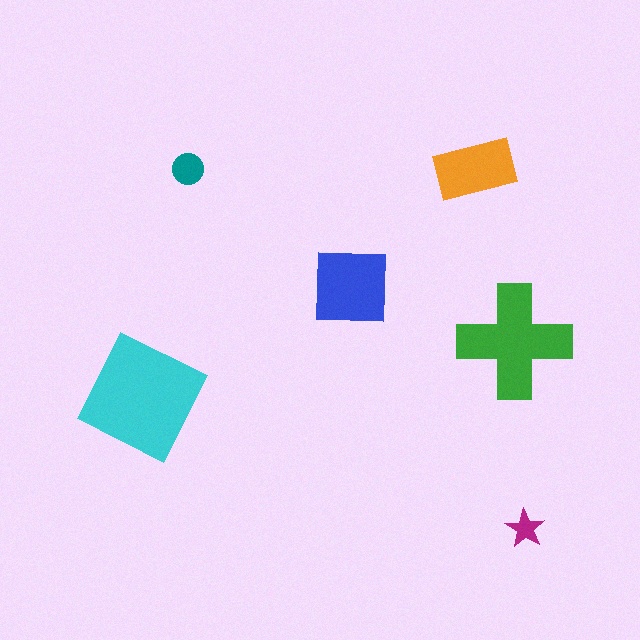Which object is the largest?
The cyan square.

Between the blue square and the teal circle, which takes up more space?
The blue square.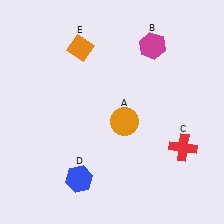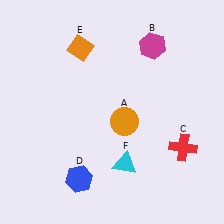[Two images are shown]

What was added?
A cyan triangle (F) was added in Image 2.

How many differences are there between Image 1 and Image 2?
There is 1 difference between the two images.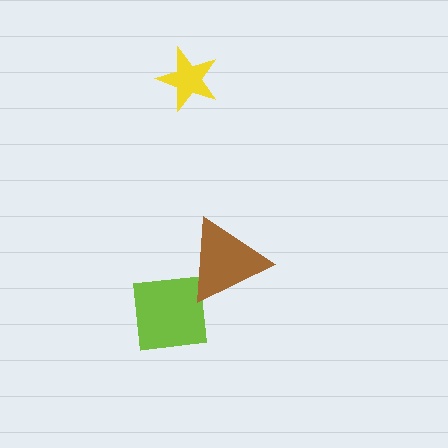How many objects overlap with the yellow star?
0 objects overlap with the yellow star.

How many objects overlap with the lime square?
1 object overlaps with the lime square.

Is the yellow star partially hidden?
No, no other shape covers it.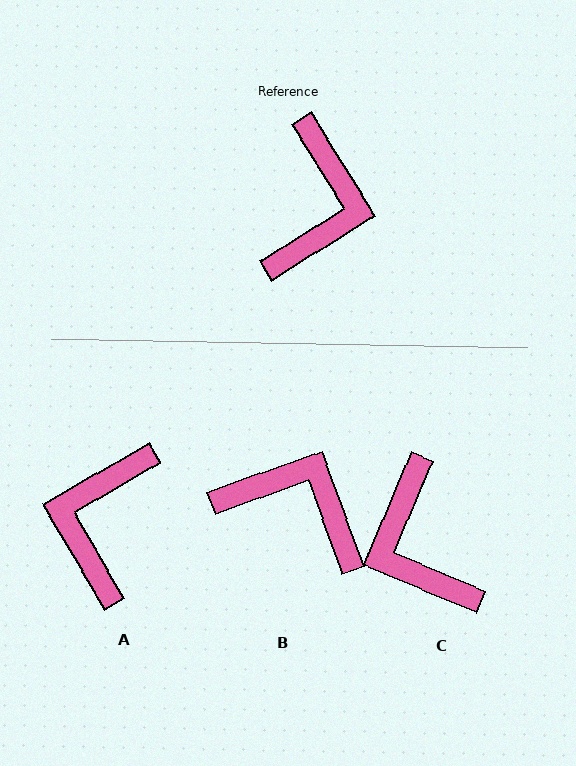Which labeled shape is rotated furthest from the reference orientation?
A, about 178 degrees away.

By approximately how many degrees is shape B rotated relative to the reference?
Approximately 78 degrees counter-clockwise.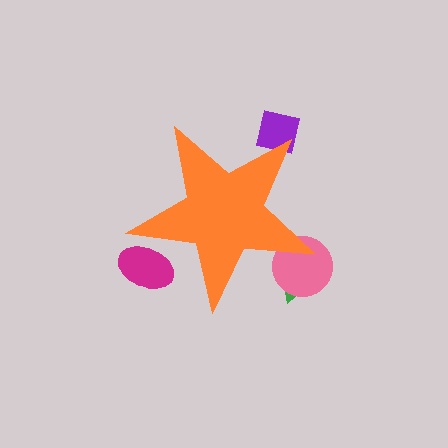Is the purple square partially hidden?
Yes, the purple square is partially hidden behind the orange star.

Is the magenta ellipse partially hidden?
Yes, the magenta ellipse is partially hidden behind the orange star.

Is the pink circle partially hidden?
Yes, the pink circle is partially hidden behind the orange star.